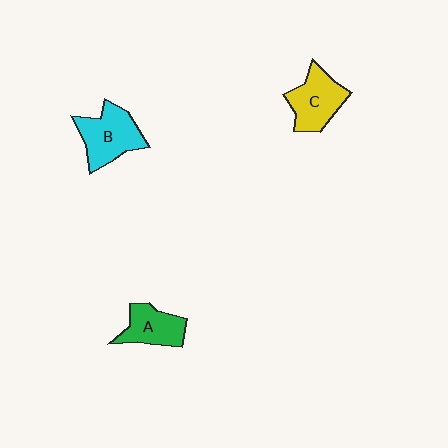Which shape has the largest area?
Shape B (cyan).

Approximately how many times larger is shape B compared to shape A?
Approximately 1.3 times.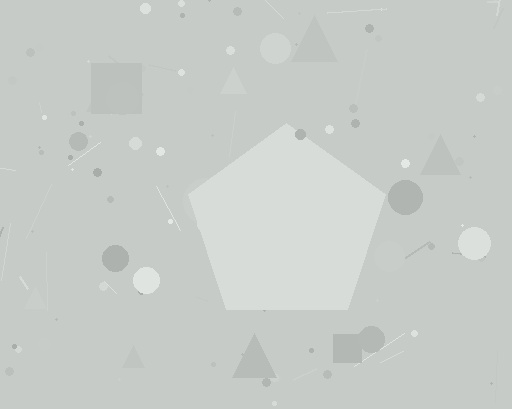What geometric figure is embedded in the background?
A pentagon is embedded in the background.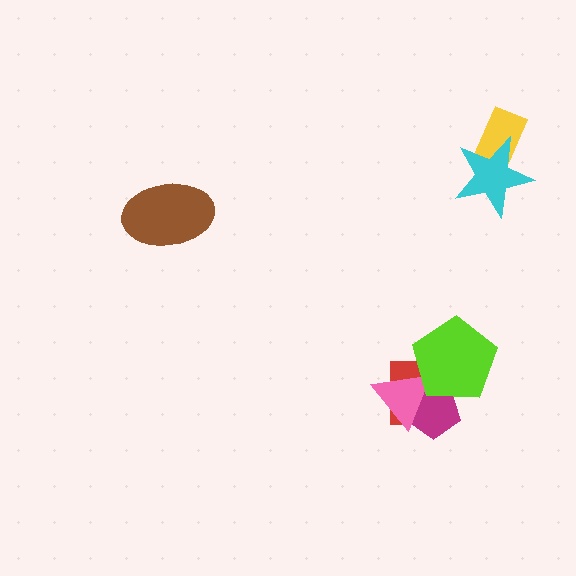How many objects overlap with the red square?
3 objects overlap with the red square.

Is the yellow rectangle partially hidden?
Yes, it is partially covered by another shape.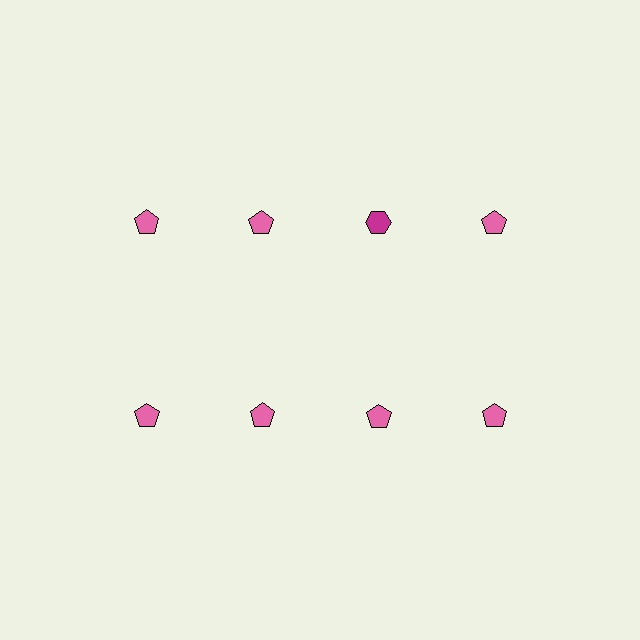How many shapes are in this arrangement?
There are 8 shapes arranged in a grid pattern.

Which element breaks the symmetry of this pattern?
The magenta hexagon in the top row, center column breaks the symmetry. All other shapes are pink pentagons.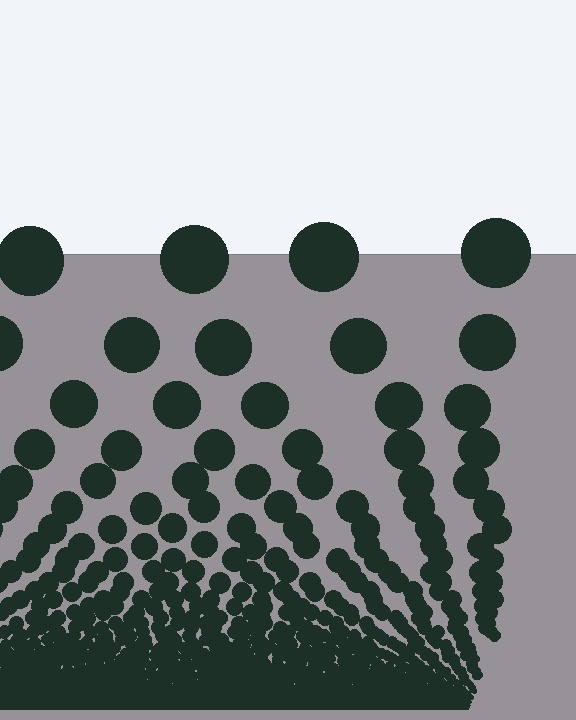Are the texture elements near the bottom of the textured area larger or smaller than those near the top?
Smaller. The gradient is inverted — elements near the bottom are smaller and denser.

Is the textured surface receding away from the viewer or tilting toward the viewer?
The surface appears to tilt toward the viewer. Texture elements get larger and sparser toward the top.